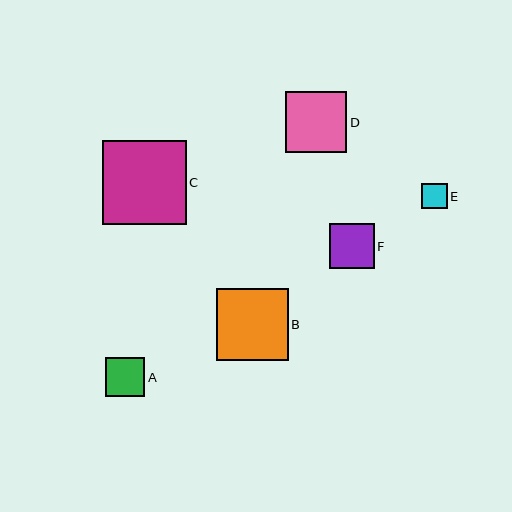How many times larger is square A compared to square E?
Square A is approximately 1.5 times the size of square E.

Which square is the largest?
Square C is the largest with a size of approximately 84 pixels.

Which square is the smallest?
Square E is the smallest with a size of approximately 25 pixels.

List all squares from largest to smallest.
From largest to smallest: C, B, D, F, A, E.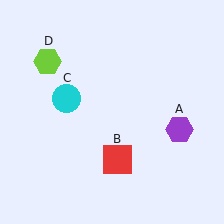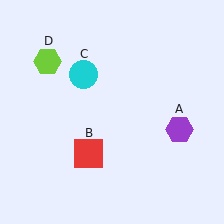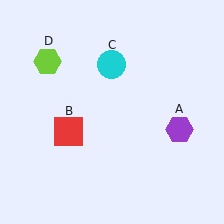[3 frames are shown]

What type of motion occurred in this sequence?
The red square (object B), cyan circle (object C) rotated clockwise around the center of the scene.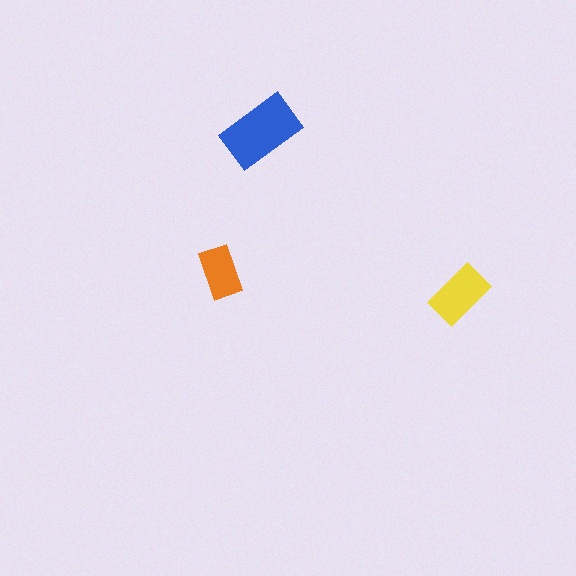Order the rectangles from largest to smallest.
the blue one, the yellow one, the orange one.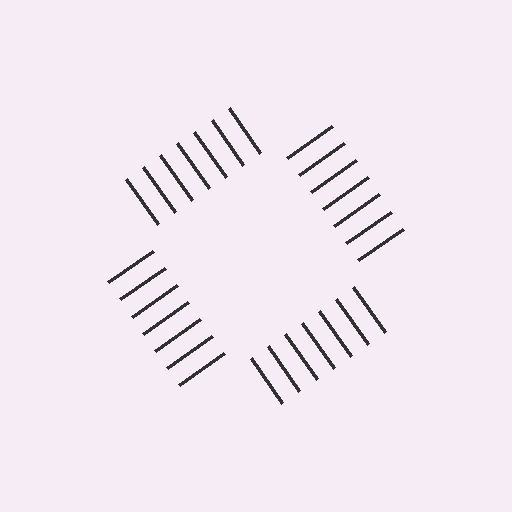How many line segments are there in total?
28 — 7 along each of the 4 edges.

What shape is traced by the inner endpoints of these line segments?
An illusory square — the line segments terminate on its edges but no continuous stroke is drawn.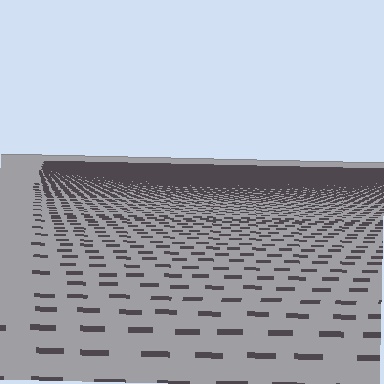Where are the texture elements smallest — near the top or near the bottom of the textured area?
Near the top.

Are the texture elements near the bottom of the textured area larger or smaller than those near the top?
Larger. Near the bottom, elements are closer to the viewer and appear at a bigger on-screen size.